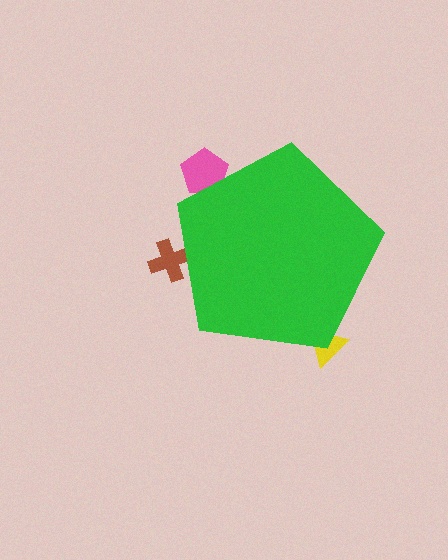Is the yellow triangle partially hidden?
Yes, the yellow triangle is partially hidden behind the green pentagon.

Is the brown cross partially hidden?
Yes, the brown cross is partially hidden behind the green pentagon.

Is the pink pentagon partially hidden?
Yes, the pink pentagon is partially hidden behind the green pentagon.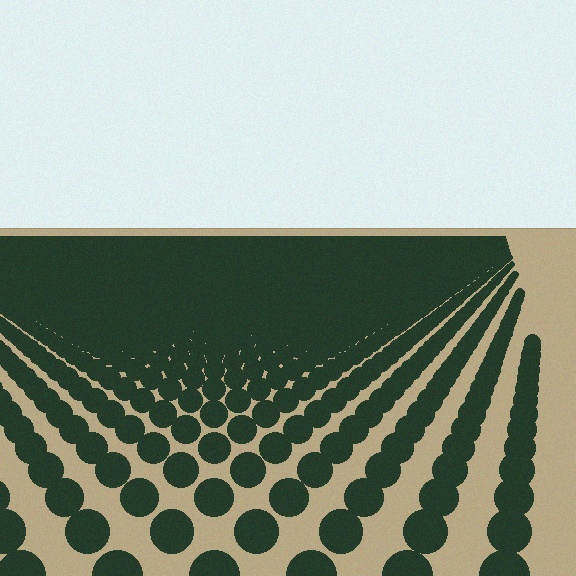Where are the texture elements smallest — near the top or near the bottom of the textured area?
Near the top.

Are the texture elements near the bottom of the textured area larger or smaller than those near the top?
Larger. Near the bottom, elements are closer to the viewer and appear at a bigger on-screen size.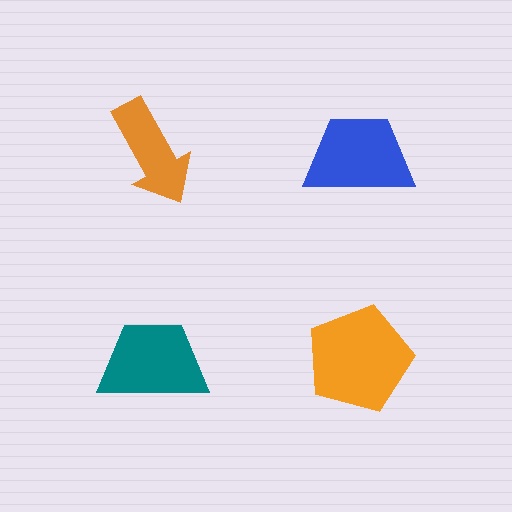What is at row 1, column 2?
A blue trapezoid.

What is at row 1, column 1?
An orange arrow.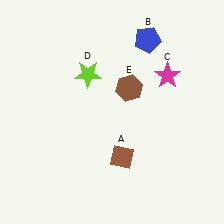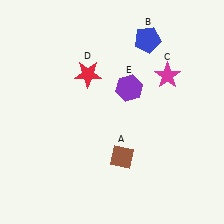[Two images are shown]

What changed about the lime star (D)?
In Image 1, D is lime. In Image 2, it changed to red.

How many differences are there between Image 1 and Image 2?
There are 2 differences between the two images.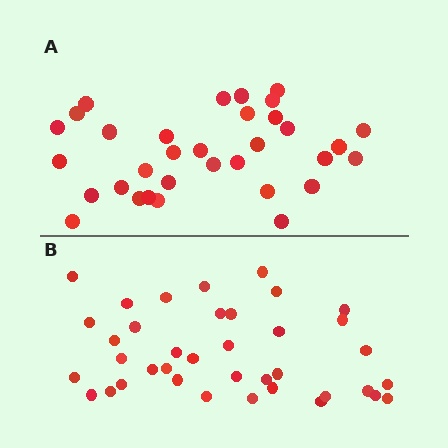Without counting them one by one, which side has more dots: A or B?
Region B (the bottom region) has more dots.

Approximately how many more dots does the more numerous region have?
Region B has about 5 more dots than region A.